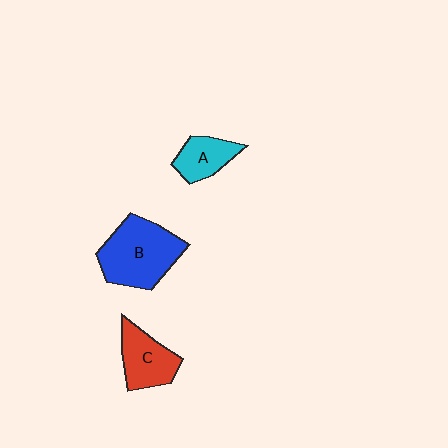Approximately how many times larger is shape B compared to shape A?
Approximately 2.1 times.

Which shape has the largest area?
Shape B (blue).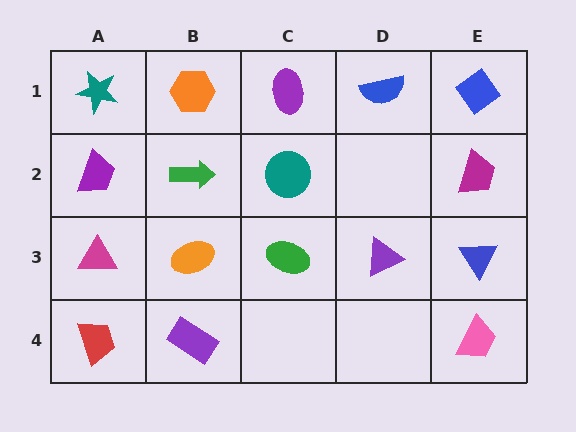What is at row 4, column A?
A red trapezoid.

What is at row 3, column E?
A blue triangle.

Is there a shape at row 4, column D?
No, that cell is empty.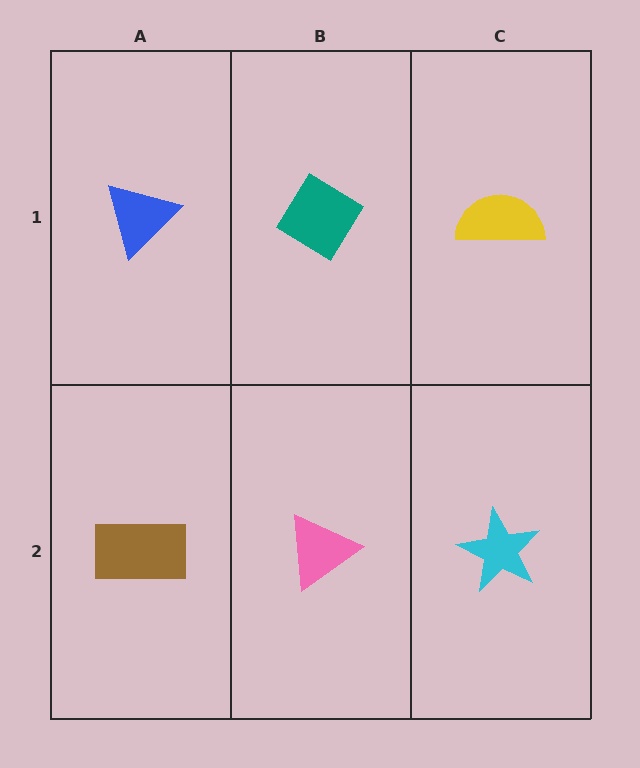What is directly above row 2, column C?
A yellow semicircle.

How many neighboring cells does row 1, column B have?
3.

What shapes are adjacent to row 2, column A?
A blue triangle (row 1, column A), a pink triangle (row 2, column B).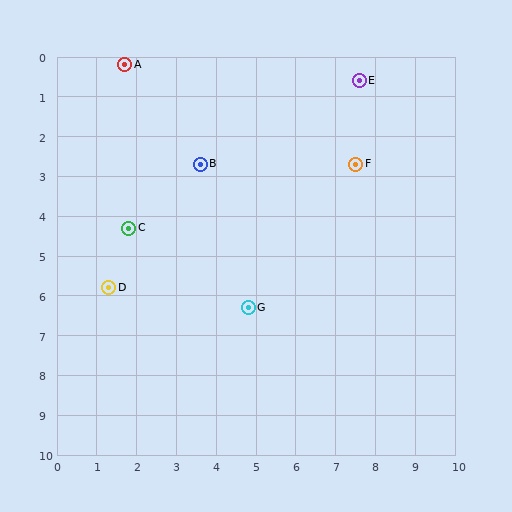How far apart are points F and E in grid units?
Points F and E are about 2.1 grid units apart.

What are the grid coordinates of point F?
Point F is at approximately (7.5, 2.7).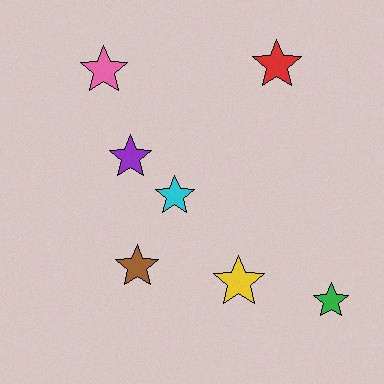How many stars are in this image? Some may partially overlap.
There are 7 stars.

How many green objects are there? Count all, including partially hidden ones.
There is 1 green object.